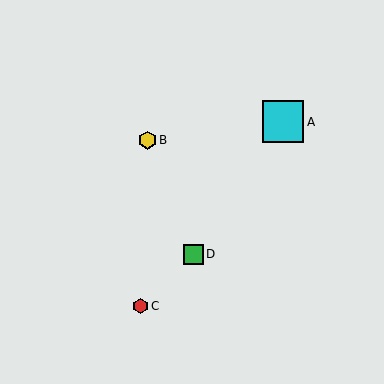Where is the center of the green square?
The center of the green square is at (193, 254).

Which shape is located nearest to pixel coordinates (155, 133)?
The yellow hexagon (labeled B) at (148, 140) is nearest to that location.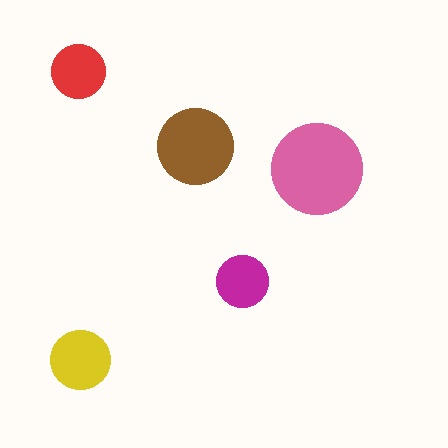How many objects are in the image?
There are 5 objects in the image.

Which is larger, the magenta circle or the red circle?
The red one.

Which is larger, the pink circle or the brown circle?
The pink one.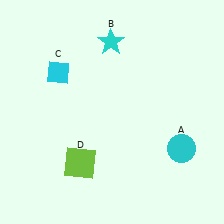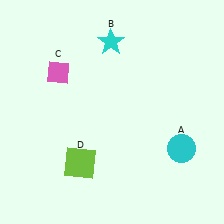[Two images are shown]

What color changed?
The diamond (C) changed from cyan in Image 1 to pink in Image 2.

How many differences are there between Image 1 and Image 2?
There is 1 difference between the two images.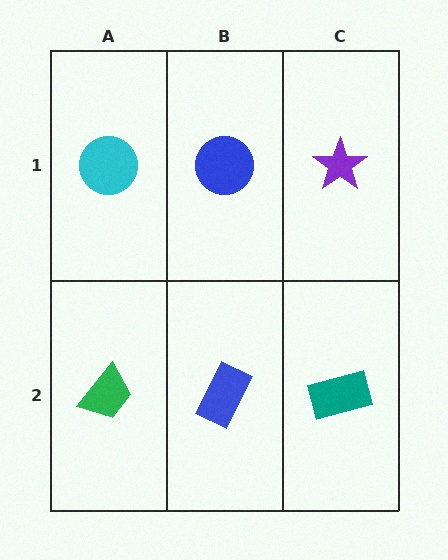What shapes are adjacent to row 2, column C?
A purple star (row 1, column C), a blue rectangle (row 2, column B).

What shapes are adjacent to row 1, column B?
A blue rectangle (row 2, column B), a cyan circle (row 1, column A), a purple star (row 1, column C).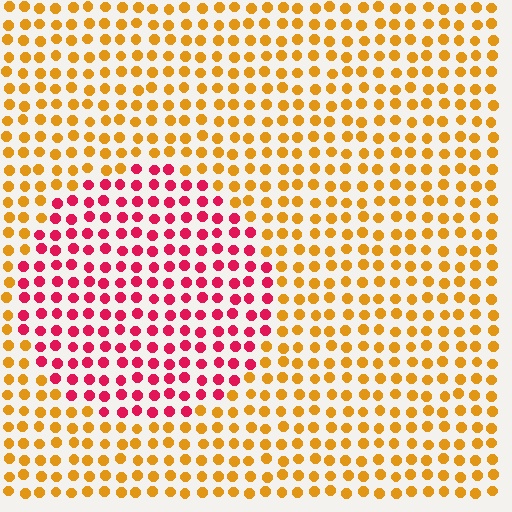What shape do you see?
I see a circle.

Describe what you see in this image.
The image is filled with small orange elements in a uniform arrangement. A circle-shaped region is visible where the elements are tinted to a slightly different hue, forming a subtle color boundary.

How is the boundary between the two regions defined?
The boundary is defined purely by a slight shift in hue (about 58 degrees). Spacing, size, and orientation are identical on both sides.